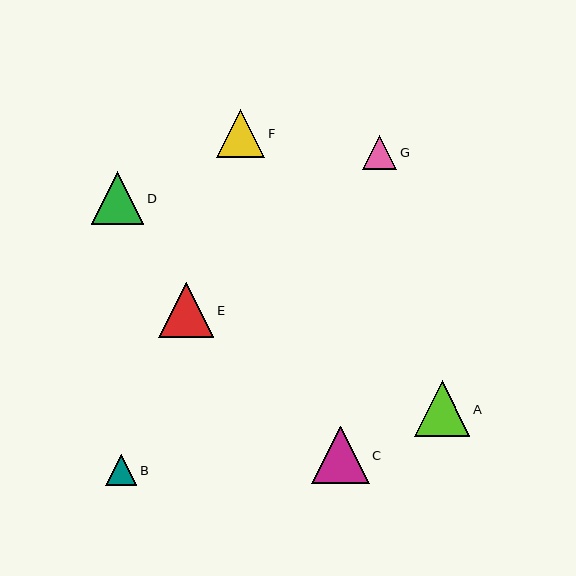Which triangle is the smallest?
Triangle B is the smallest with a size of approximately 31 pixels.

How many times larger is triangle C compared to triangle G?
Triangle C is approximately 1.7 times the size of triangle G.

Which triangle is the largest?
Triangle C is the largest with a size of approximately 57 pixels.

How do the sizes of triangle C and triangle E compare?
Triangle C and triangle E are approximately the same size.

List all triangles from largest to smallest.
From largest to smallest: C, A, E, D, F, G, B.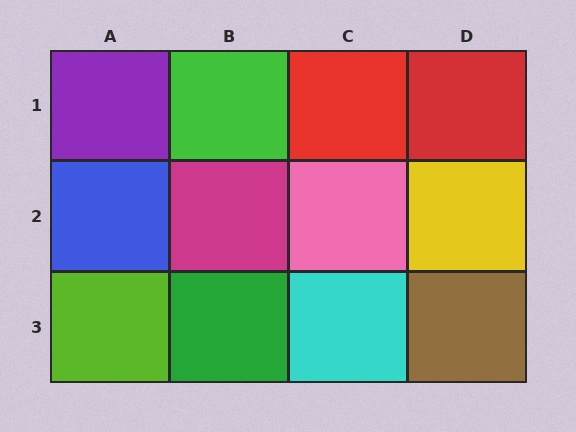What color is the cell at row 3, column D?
Brown.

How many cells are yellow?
1 cell is yellow.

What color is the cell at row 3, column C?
Cyan.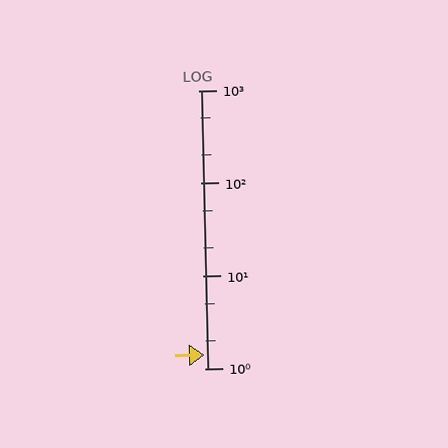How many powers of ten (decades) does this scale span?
The scale spans 3 decades, from 1 to 1000.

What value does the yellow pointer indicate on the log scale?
The pointer indicates approximately 1.4.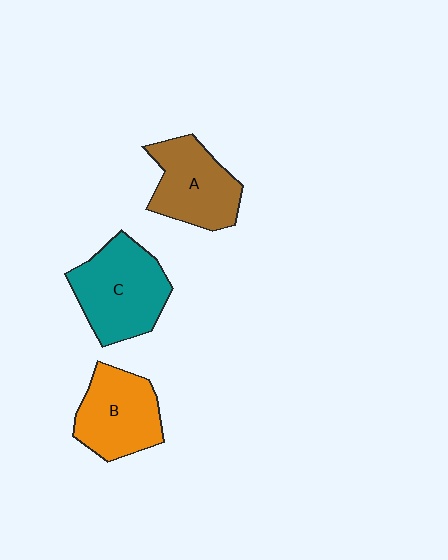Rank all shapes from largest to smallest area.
From largest to smallest: C (teal), B (orange), A (brown).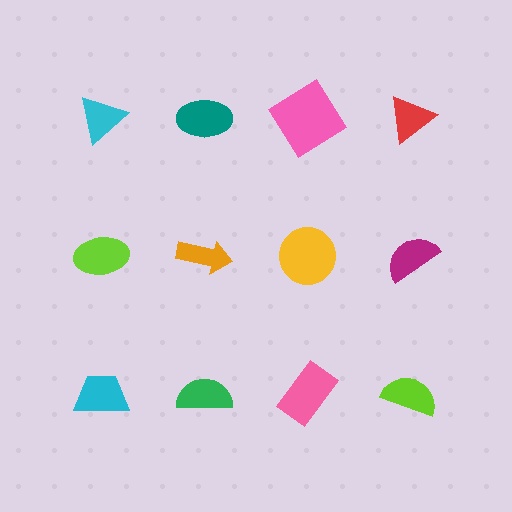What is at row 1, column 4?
A red triangle.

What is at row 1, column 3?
A pink diamond.